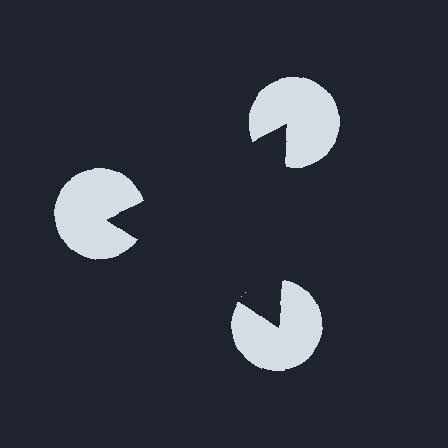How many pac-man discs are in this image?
There are 3 — one at each vertex of the illusory triangle.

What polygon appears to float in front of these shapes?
An illusory triangle — its edges are inferred from the aligned wedge cuts in the pac-man discs, not physically drawn.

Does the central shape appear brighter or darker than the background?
It typically appears slightly darker than the background, even though no actual brightness change is drawn.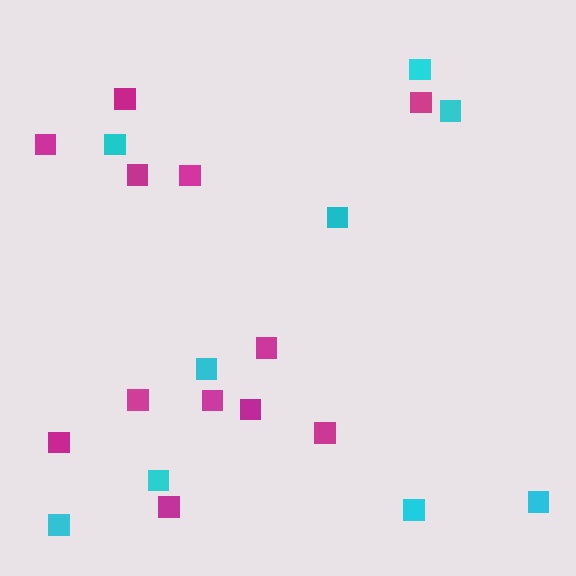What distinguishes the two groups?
There are 2 groups: one group of magenta squares (12) and one group of cyan squares (9).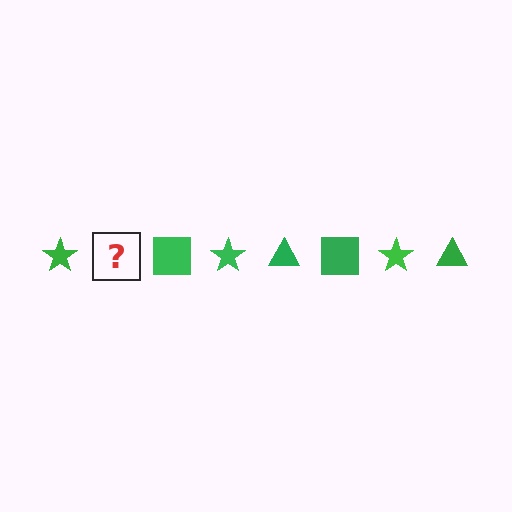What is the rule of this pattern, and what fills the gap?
The rule is that the pattern cycles through star, triangle, square shapes in green. The gap should be filled with a green triangle.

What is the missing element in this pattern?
The missing element is a green triangle.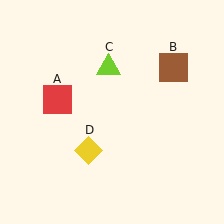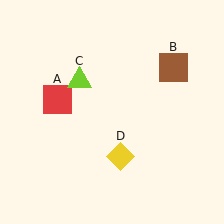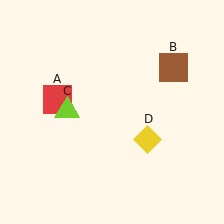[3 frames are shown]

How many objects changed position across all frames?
2 objects changed position: lime triangle (object C), yellow diamond (object D).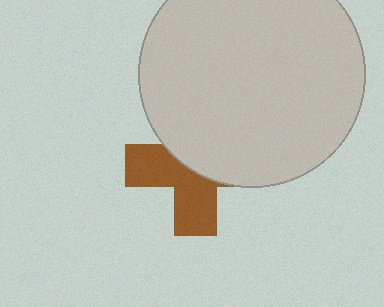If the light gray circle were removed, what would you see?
You would see the complete brown cross.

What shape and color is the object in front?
The object in front is a light gray circle.